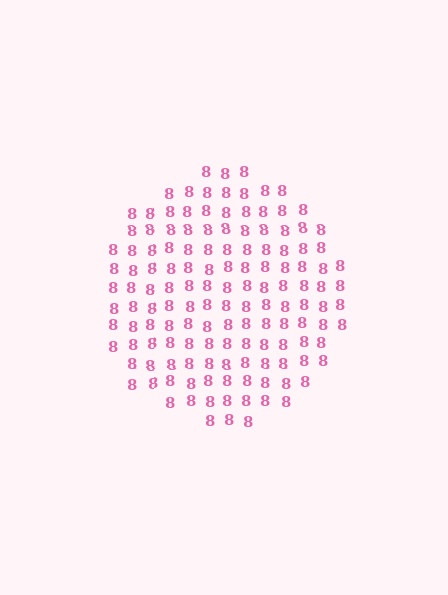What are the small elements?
The small elements are digit 8's.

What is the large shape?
The large shape is a circle.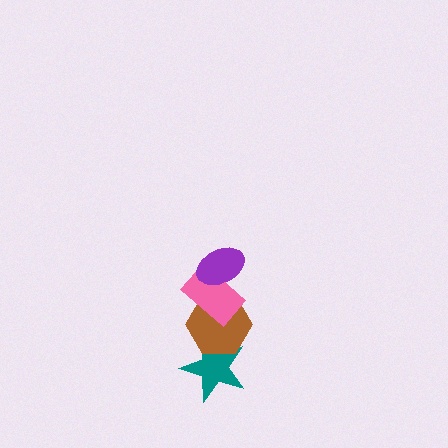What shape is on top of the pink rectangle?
The purple ellipse is on top of the pink rectangle.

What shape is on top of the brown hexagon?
The pink rectangle is on top of the brown hexagon.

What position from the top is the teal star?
The teal star is 4th from the top.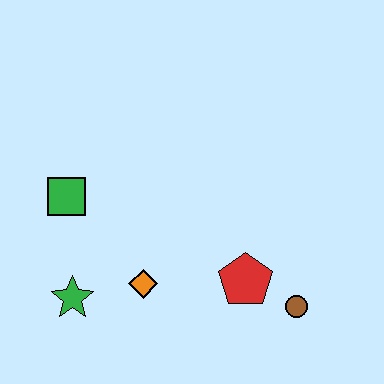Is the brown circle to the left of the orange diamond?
No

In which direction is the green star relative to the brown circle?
The green star is to the left of the brown circle.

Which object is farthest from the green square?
The brown circle is farthest from the green square.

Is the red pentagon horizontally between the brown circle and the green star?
Yes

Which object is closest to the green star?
The orange diamond is closest to the green star.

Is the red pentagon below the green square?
Yes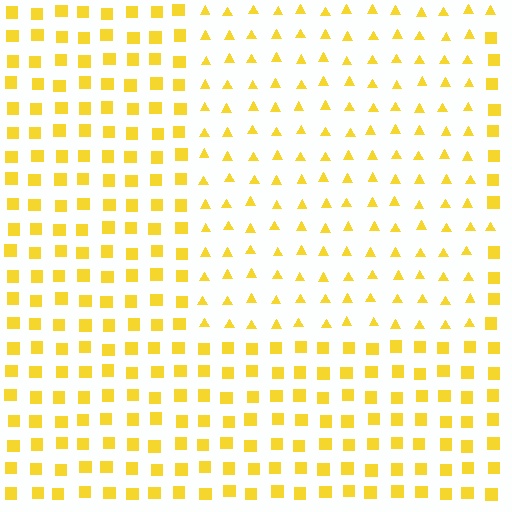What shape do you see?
I see a rectangle.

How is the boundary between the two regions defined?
The boundary is defined by a change in element shape: triangles inside vs. squares outside. All elements share the same color and spacing.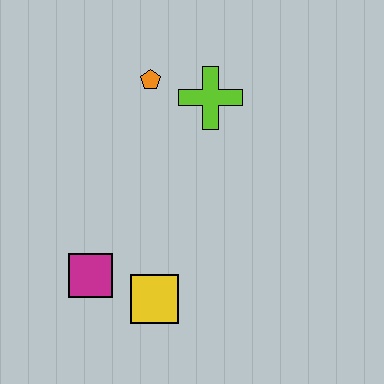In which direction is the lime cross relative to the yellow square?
The lime cross is above the yellow square.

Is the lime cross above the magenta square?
Yes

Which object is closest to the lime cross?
The orange pentagon is closest to the lime cross.